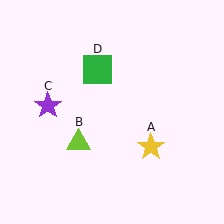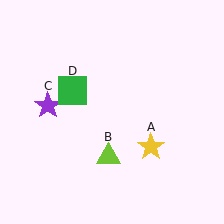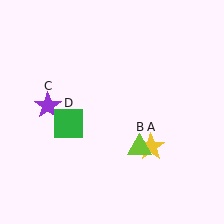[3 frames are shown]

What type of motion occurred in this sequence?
The lime triangle (object B), green square (object D) rotated counterclockwise around the center of the scene.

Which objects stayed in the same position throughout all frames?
Yellow star (object A) and purple star (object C) remained stationary.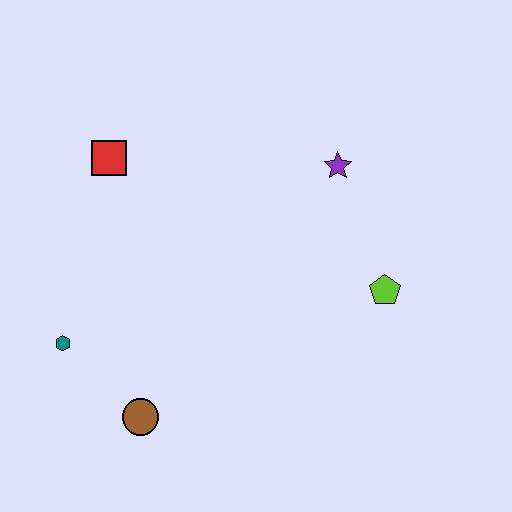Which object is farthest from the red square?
The lime pentagon is farthest from the red square.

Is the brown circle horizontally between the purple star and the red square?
Yes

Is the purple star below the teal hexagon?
No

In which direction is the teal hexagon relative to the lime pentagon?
The teal hexagon is to the left of the lime pentagon.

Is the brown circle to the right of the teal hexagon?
Yes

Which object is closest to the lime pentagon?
The purple star is closest to the lime pentagon.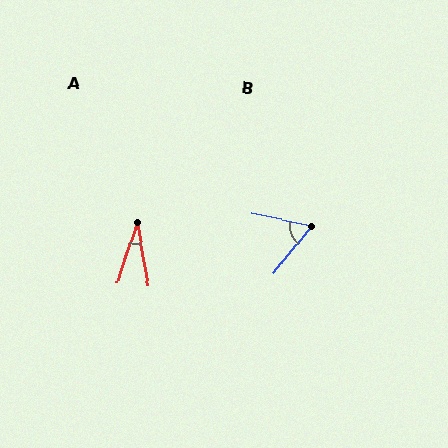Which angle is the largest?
B, at approximately 63 degrees.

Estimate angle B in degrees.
Approximately 63 degrees.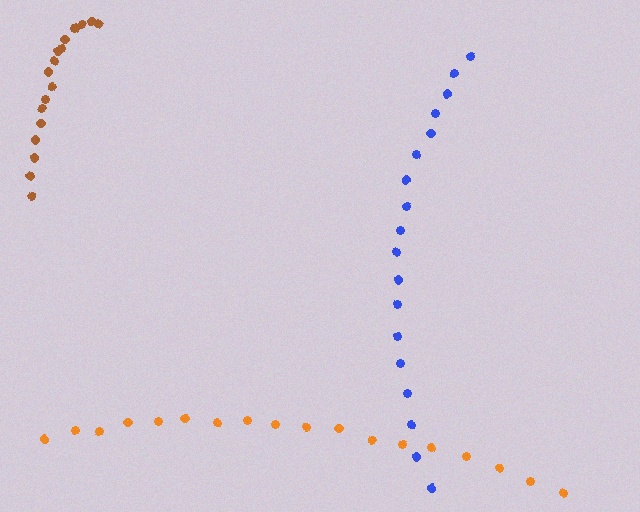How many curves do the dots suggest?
There are 3 distinct paths.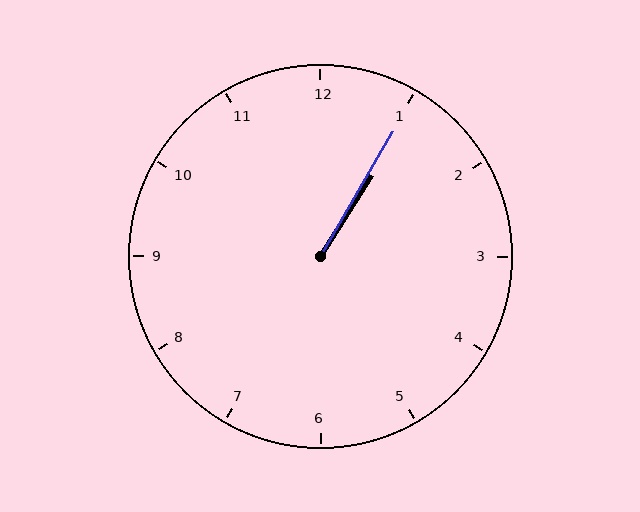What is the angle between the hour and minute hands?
Approximately 2 degrees.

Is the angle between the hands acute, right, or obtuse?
It is acute.